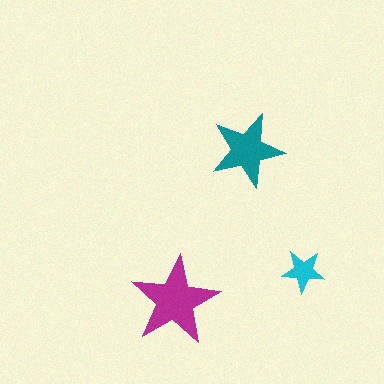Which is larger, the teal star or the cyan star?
The teal one.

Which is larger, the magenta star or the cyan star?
The magenta one.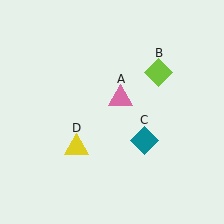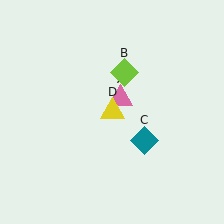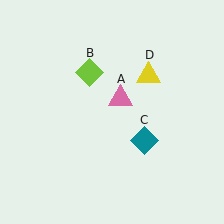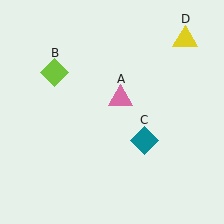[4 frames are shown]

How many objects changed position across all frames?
2 objects changed position: lime diamond (object B), yellow triangle (object D).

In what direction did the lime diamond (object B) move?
The lime diamond (object B) moved left.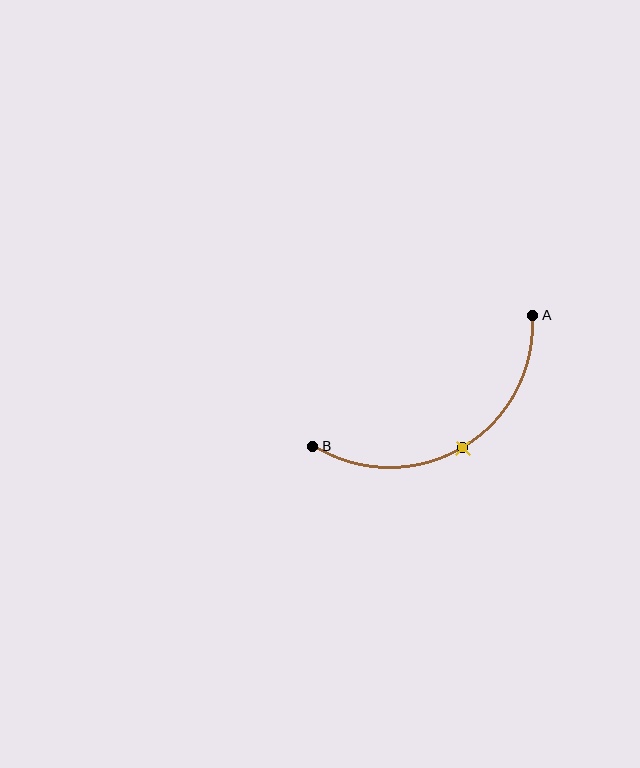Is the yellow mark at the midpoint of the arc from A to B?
Yes. The yellow mark lies on the arc at equal arc-length from both A and B — it is the arc midpoint.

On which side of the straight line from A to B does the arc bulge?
The arc bulges below the straight line connecting A and B.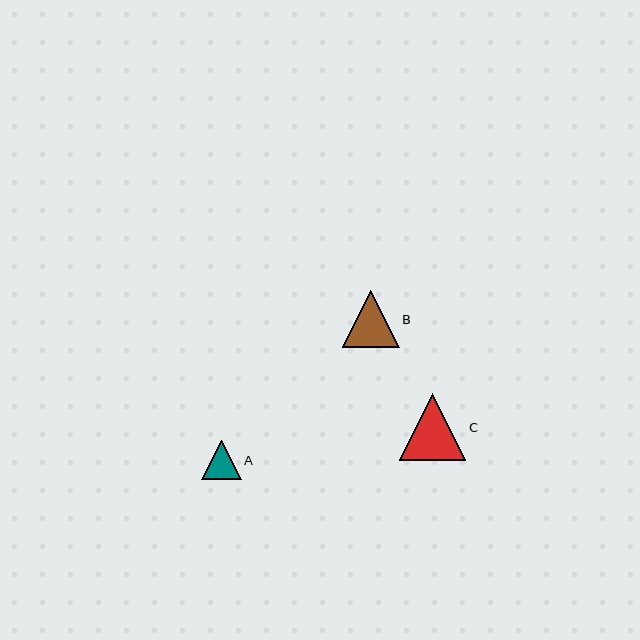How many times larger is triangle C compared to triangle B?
Triangle C is approximately 1.2 times the size of triangle B.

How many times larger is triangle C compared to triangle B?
Triangle C is approximately 1.2 times the size of triangle B.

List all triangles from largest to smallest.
From largest to smallest: C, B, A.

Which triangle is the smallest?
Triangle A is the smallest with a size of approximately 39 pixels.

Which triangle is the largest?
Triangle C is the largest with a size of approximately 67 pixels.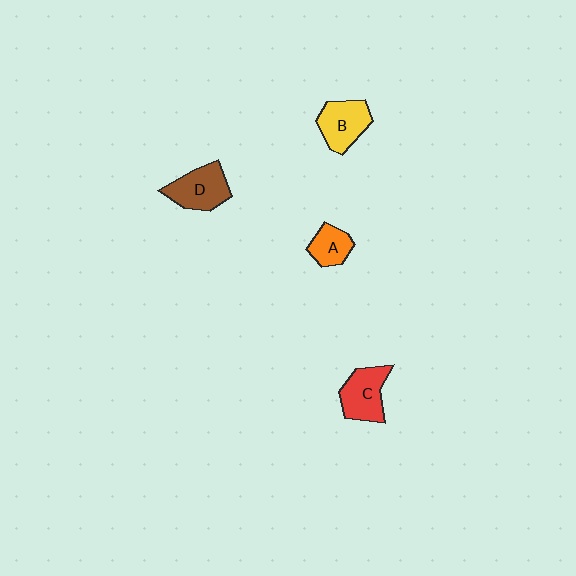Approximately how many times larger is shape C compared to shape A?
Approximately 1.5 times.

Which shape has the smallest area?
Shape A (orange).